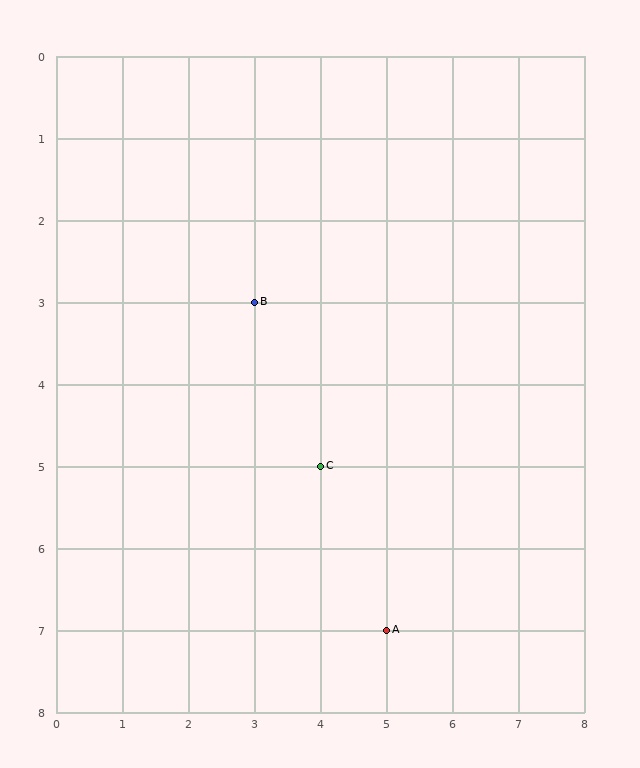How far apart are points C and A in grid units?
Points C and A are 1 column and 2 rows apart (about 2.2 grid units diagonally).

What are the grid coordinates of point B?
Point B is at grid coordinates (3, 3).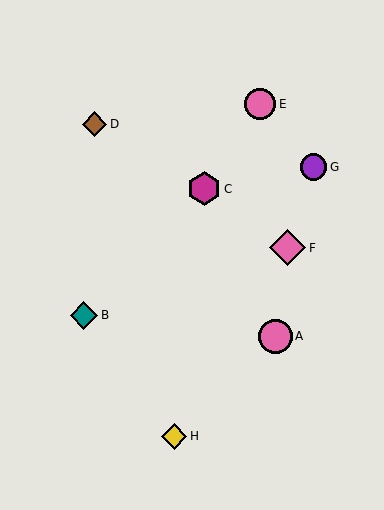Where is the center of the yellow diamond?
The center of the yellow diamond is at (174, 436).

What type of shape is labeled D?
Shape D is a brown diamond.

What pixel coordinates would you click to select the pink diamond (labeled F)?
Click at (288, 248) to select the pink diamond F.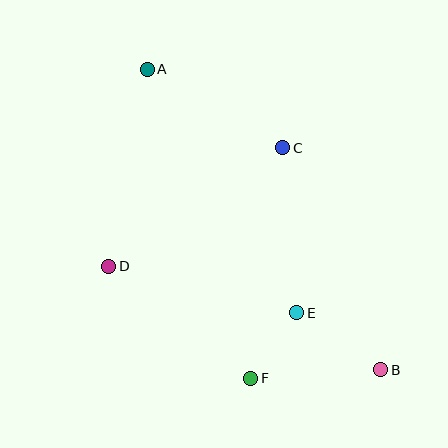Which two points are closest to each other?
Points E and F are closest to each other.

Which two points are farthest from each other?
Points A and B are farthest from each other.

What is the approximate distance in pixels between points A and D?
The distance between A and D is approximately 201 pixels.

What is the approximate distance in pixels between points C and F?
The distance between C and F is approximately 233 pixels.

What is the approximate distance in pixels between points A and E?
The distance between A and E is approximately 286 pixels.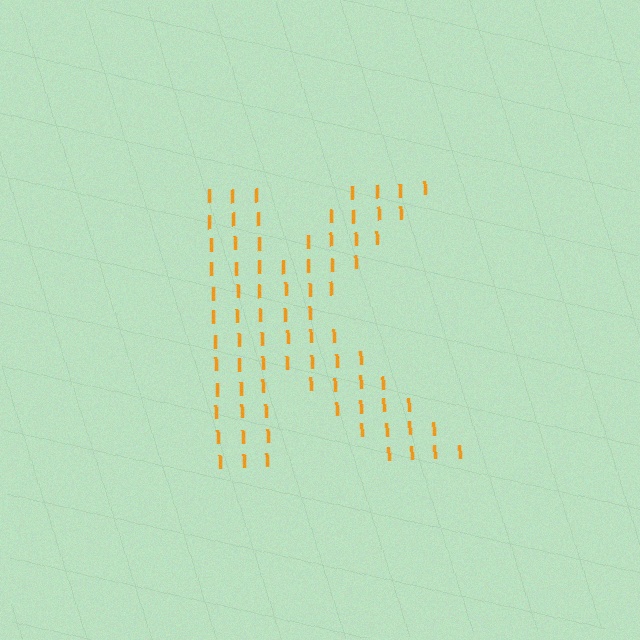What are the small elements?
The small elements are letter I's.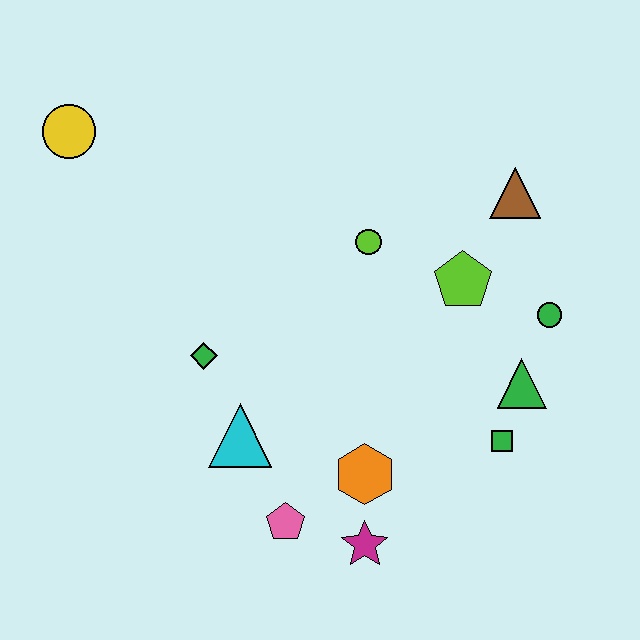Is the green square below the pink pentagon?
No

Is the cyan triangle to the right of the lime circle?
No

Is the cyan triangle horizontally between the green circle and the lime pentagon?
No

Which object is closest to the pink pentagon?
The magenta star is closest to the pink pentagon.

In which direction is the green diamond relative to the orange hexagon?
The green diamond is to the left of the orange hexagon.